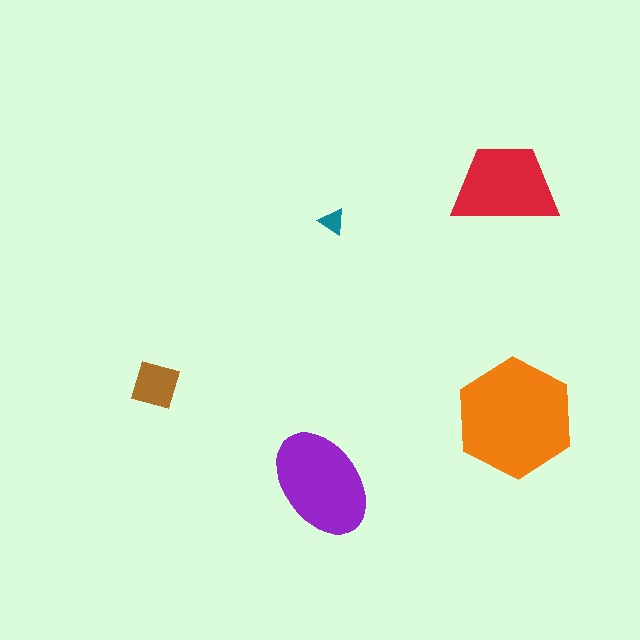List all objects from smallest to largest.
The teal triangle, the brown diamond, the red trapezoid, the purple ellipse, the orange hexagon.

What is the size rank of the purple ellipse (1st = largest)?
2nd.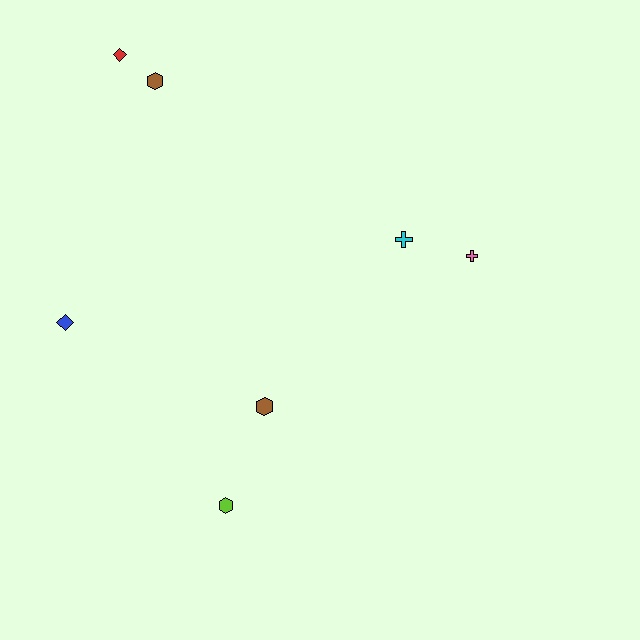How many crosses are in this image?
There are 2 crosses.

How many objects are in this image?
There are 7 objects.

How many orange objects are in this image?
There are no orange objects.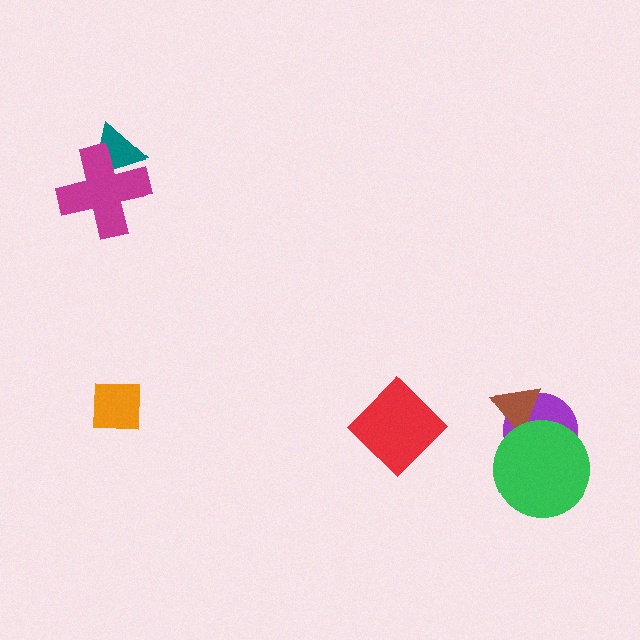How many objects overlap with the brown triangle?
2 objects overlap with the brown triangle.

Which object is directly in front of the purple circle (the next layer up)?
The brown triangle is directly in front of the purple circle.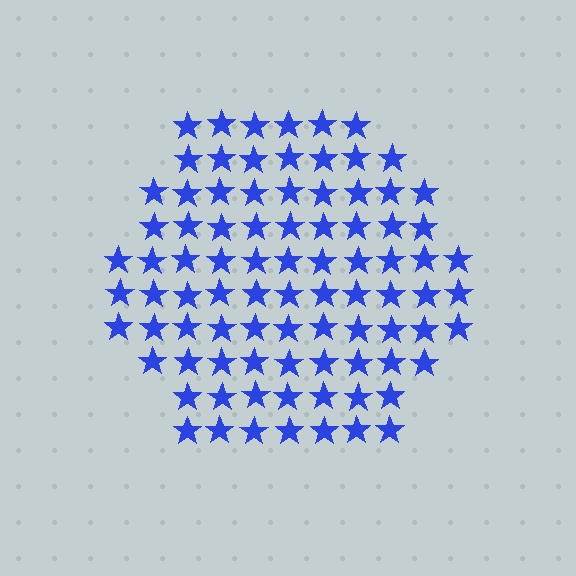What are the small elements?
The small elements are stars.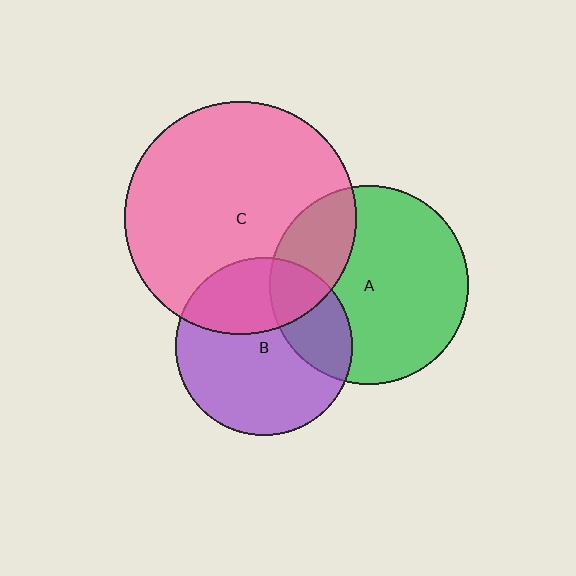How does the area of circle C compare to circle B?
Approximately 1.7 times.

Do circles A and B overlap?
Yes.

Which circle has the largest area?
Circle C (pink).